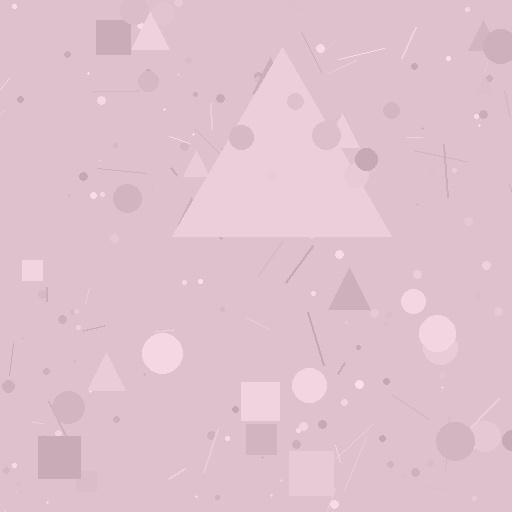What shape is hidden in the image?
A triangle is hidden in the image.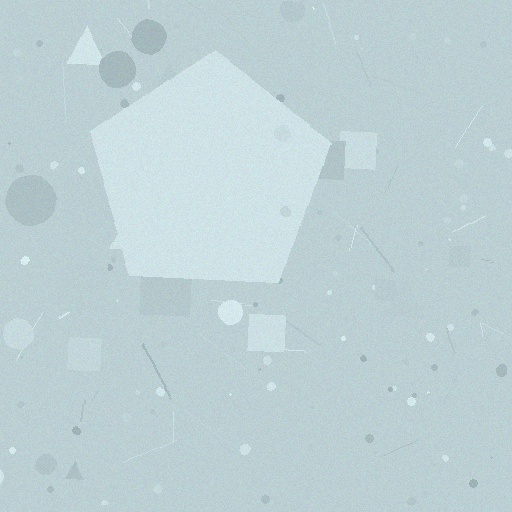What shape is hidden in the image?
A pentagon is hidden in the image.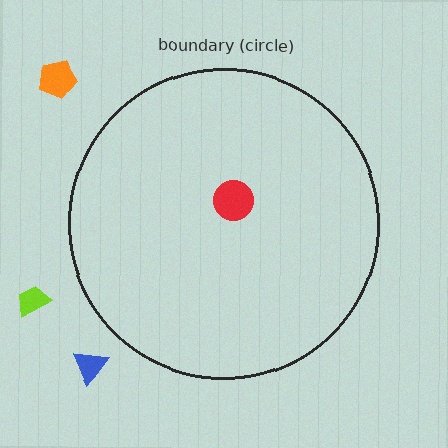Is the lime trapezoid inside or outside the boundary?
Outside.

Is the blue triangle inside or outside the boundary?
Outside.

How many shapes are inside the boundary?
1 inside, 3 outside.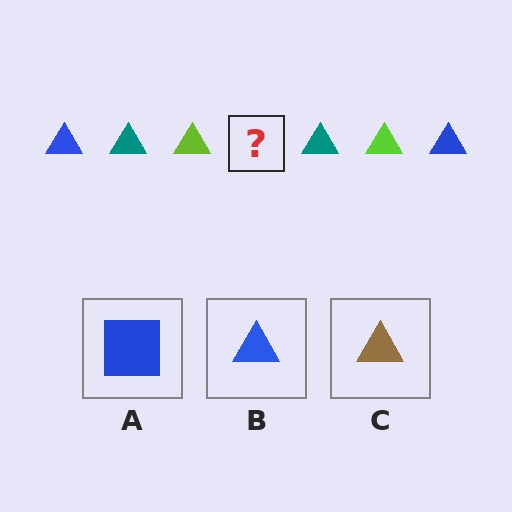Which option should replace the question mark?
Option B.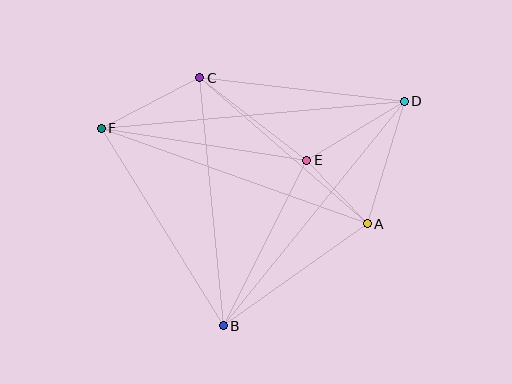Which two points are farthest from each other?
Points D and F are farthest from each other.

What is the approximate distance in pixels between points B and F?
The distance between B and F is approximately 232 pixels.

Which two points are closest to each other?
Points A and E are closest to each other.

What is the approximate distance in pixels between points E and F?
The distance between E and F is approximately 208 pixels.